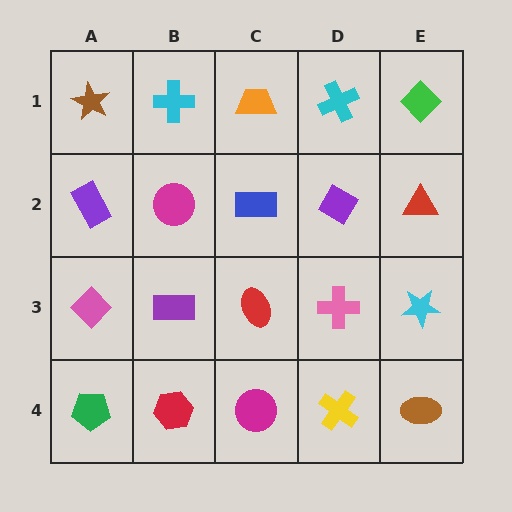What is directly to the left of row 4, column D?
A magenta circle.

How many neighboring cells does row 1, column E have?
2.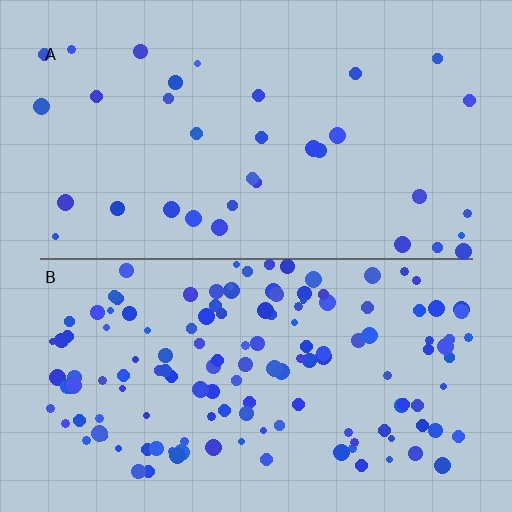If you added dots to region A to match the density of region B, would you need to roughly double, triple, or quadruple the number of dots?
Approximately quadruple.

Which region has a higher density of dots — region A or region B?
B (the bottom).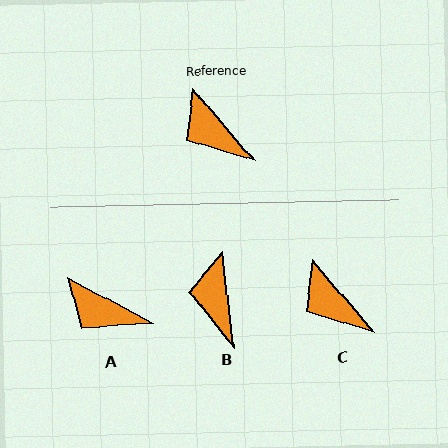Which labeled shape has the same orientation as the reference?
C.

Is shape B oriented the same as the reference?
No, it is off by about 34 degrees.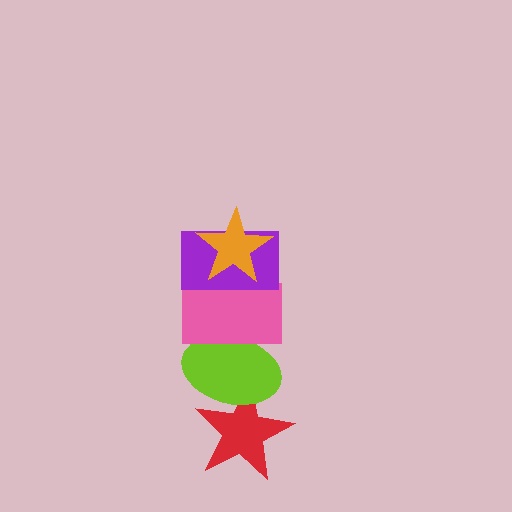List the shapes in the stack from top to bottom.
From top to bottom: the orange star, the purple rectangle, the pink rectangle, the lime ellipse, the red star.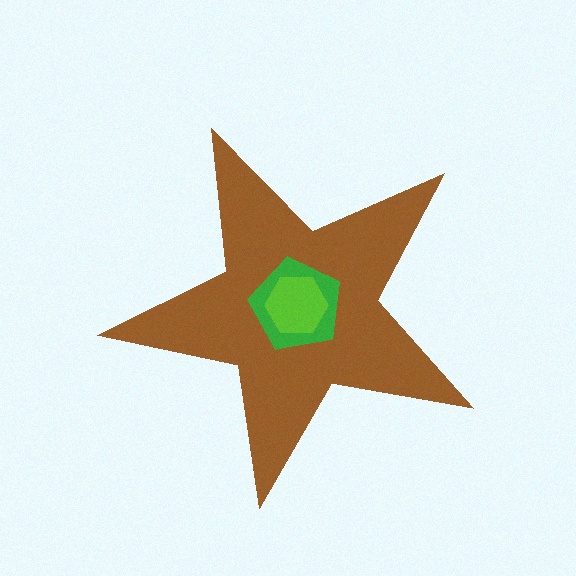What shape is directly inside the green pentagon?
The lime hexagon.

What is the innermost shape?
The lime hexagon.